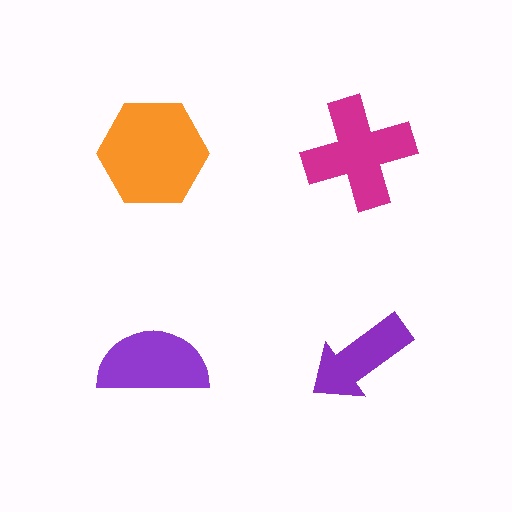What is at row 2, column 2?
A purple arrow.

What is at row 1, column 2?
A magenta cross.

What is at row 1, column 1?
An orange hexagon.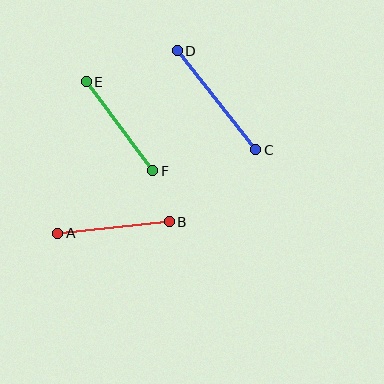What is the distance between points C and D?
The distance is approximately 126 pixels.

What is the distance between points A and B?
The distance is approximately 112 pixels.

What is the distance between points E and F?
The distance is approximately 111 pixels.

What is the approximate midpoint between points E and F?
The midpoint is at approximately (120, 126) pixels.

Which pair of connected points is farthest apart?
Points C and D are farthest apart.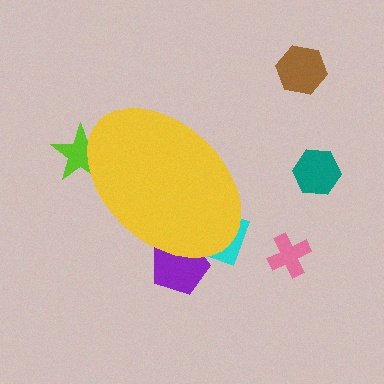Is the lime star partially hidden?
Yes, the lime star is partially hidden behind the yellow ellipse.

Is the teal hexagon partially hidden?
No, the teal hexagon is fully visible.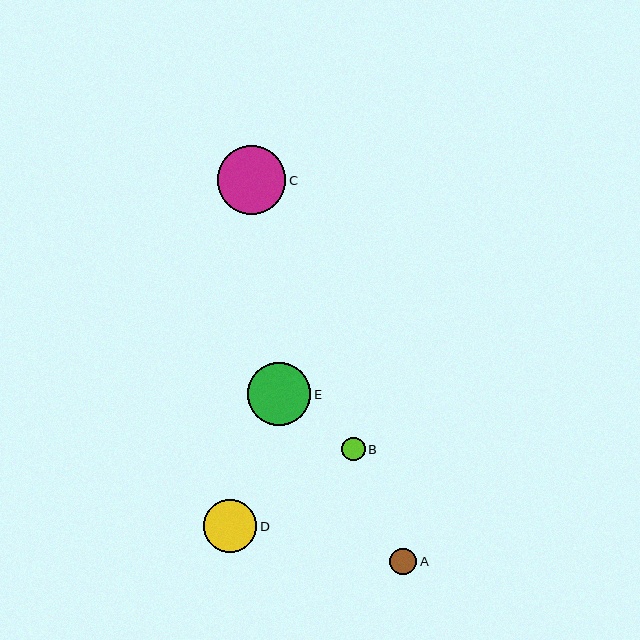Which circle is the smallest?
Circle B is the smallest with a size of approximately 23 pixels.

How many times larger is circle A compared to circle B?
Circle A is approximately 1.1 times the size of circle B.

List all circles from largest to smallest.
From largest to smallest: C, E, D, A, B.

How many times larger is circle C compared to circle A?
Circle C is approximately 2.6 times the size of circle A.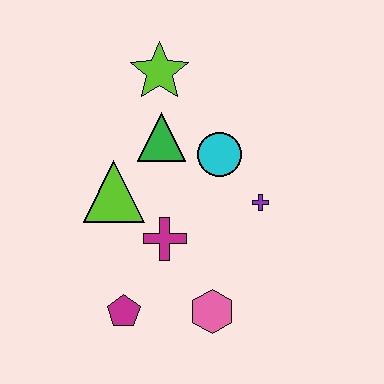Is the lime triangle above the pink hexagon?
Yes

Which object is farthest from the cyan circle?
The magenta pentagon is farthest from the cyan circle.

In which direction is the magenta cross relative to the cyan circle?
The magenta cross is below the cyan circle.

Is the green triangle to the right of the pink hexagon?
No